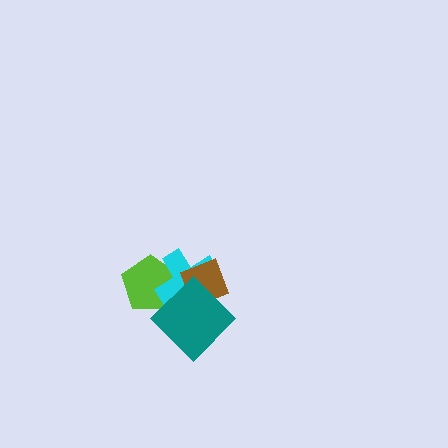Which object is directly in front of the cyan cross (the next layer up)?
The brown diamond is directly in front of the cyan cross.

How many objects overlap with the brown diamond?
2 objects overlap with the brown diamond.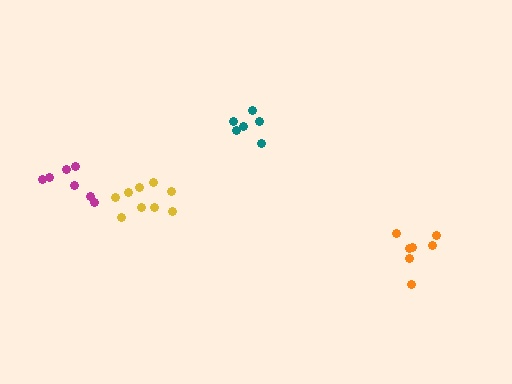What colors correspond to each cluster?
The clusters are colored: yellow, teal, orange, magenta.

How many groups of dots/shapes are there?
There are 4 groups.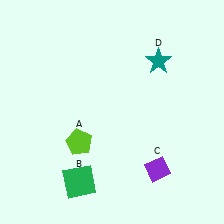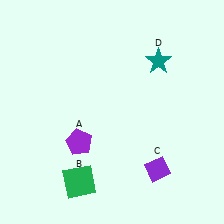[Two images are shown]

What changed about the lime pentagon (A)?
In Image 1, A is lime. In Image 2, it changed to purple.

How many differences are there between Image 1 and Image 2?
There is 1 difference between the two images.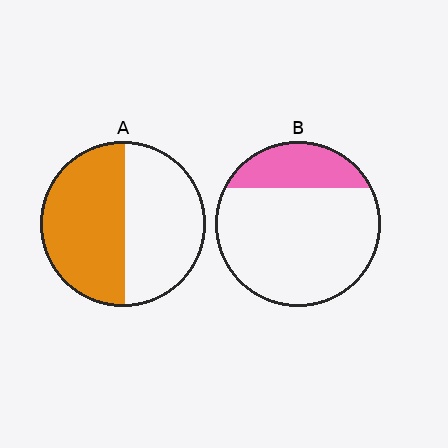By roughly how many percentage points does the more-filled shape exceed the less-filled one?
By roughly 30 percentage points (A over B).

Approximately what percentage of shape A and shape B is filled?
A is approximately 50% and B is approximately 25%.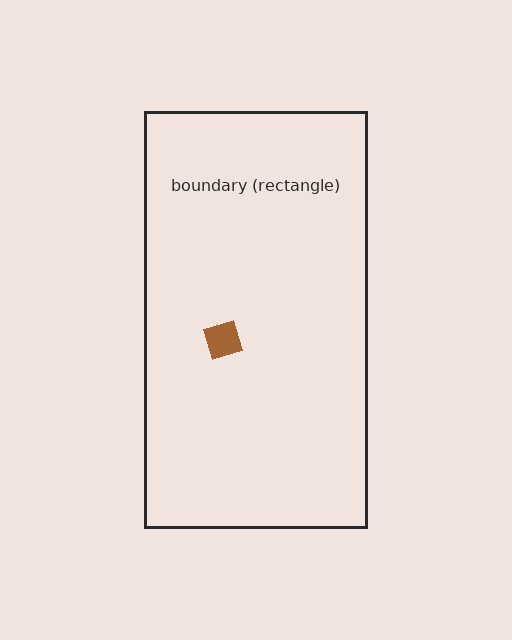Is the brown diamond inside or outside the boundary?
Inside.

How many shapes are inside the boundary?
1 inside, 0 outside.